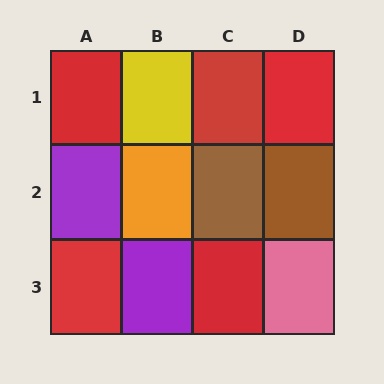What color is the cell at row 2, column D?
Brown.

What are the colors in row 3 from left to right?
Red, purple, red, pink.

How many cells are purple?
2 cells are purple.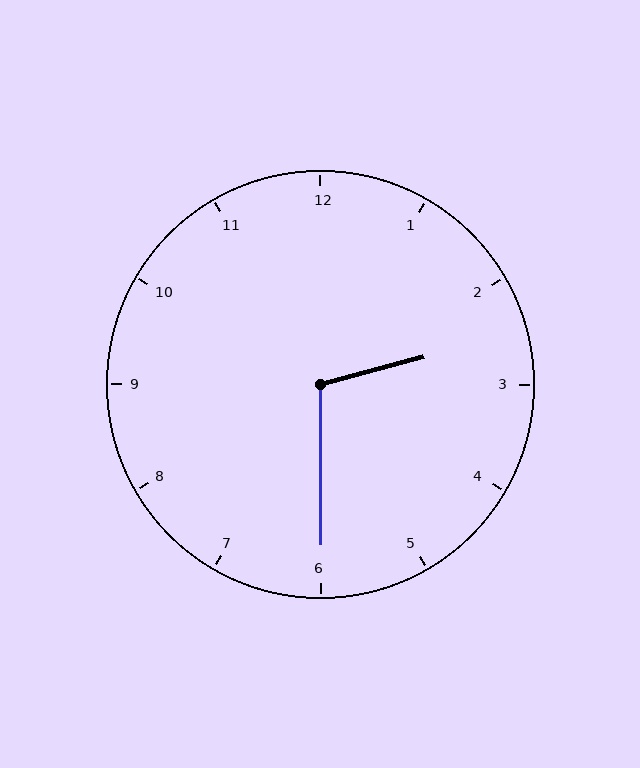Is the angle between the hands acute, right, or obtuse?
It is obtuse.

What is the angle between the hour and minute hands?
Approximately 105 degrees.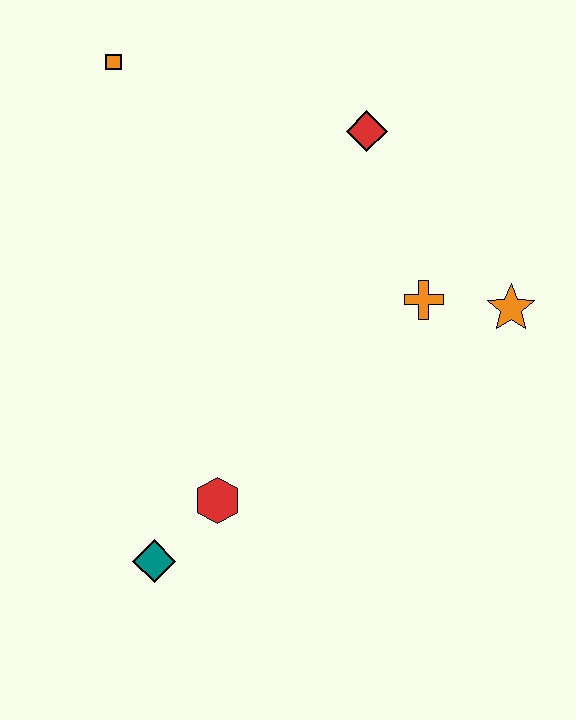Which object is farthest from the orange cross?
The orange square is farthest from the orange cross.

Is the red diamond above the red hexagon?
Yes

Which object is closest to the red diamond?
The orange cross is closest to the red diamond.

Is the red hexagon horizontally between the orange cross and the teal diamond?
Yes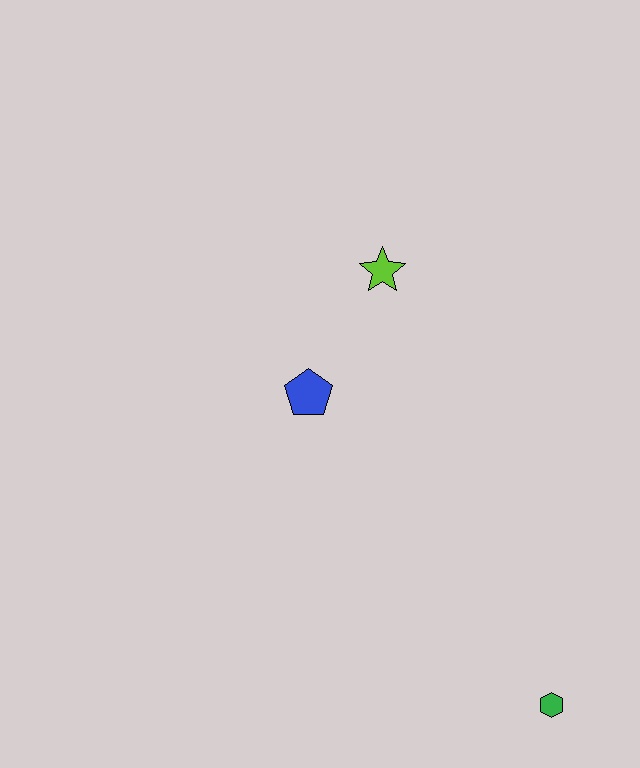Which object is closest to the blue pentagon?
The lime star is closest to the blue pentagon.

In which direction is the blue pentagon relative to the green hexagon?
The blue pentagon is above the green hexagon.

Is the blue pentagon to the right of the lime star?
No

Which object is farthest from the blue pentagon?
The green hexagon is farthest from the blue pentagon.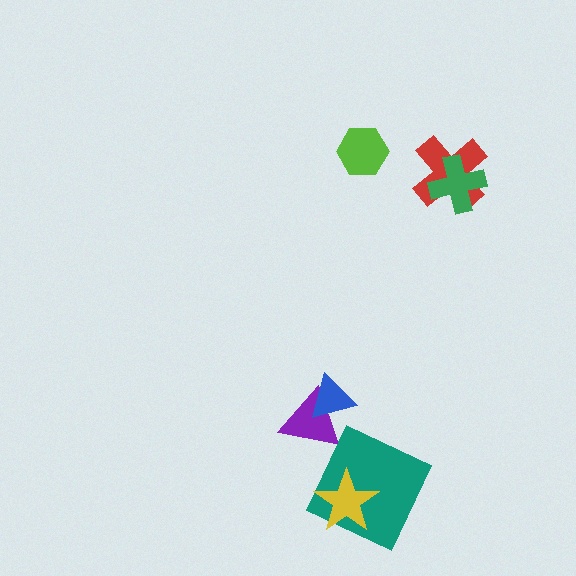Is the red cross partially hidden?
Yes, it is partially covered by another shape.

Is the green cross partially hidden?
No, no other shape covers it.